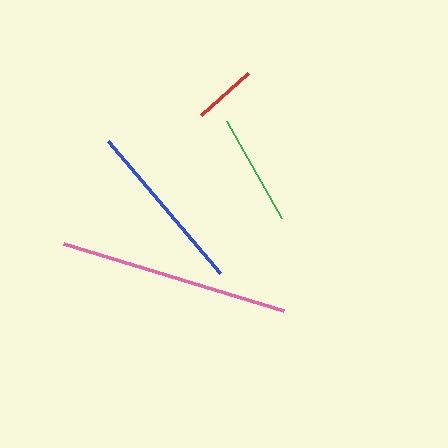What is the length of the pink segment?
The pink segment is approximately 231 pixels long.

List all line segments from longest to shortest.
From longest to shortest: pink, blue, green, red.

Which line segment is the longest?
The pink line is the longest at approximately 231 pixels.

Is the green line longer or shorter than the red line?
The green line is longer than the red line.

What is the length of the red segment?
The red segment is approximately 63 pixels long.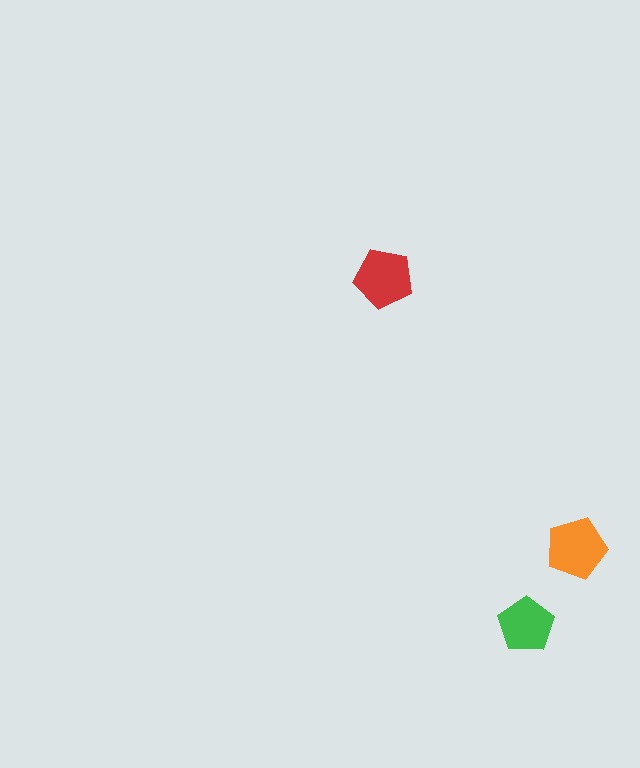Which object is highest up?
The red pentagon is topmost.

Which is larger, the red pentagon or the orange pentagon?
The orange one.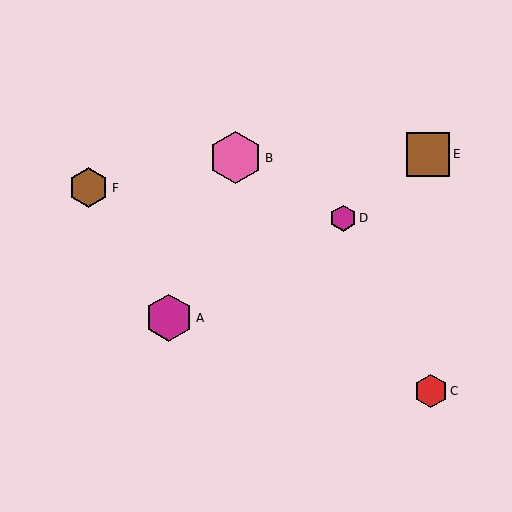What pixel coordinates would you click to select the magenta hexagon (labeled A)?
Click at (169, 318) to select the magenta hexagon A.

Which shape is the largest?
The pink hexagon (labeled B) is the largest.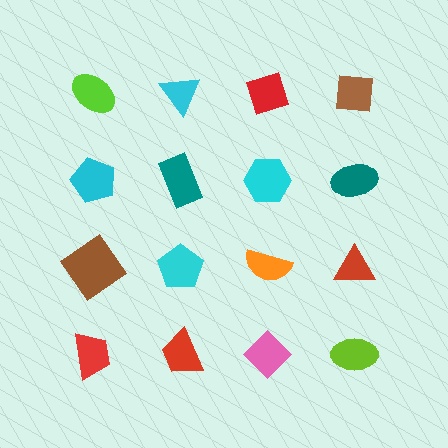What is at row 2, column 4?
A teal ellipse.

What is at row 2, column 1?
A cyan pentagon.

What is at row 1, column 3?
A red diamond.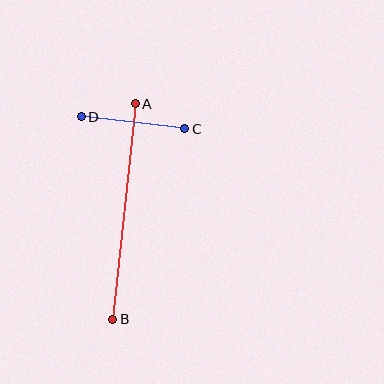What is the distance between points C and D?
The distance is approximately 104 pixels.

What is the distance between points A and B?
The distance is approximately 217 pixels.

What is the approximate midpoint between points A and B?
The midpoint is at approximately (124, 212) pixels.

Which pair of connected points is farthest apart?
Points A and B are farthest apart.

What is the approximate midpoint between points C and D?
The midpoint is at approximately (133, 123) pixels.